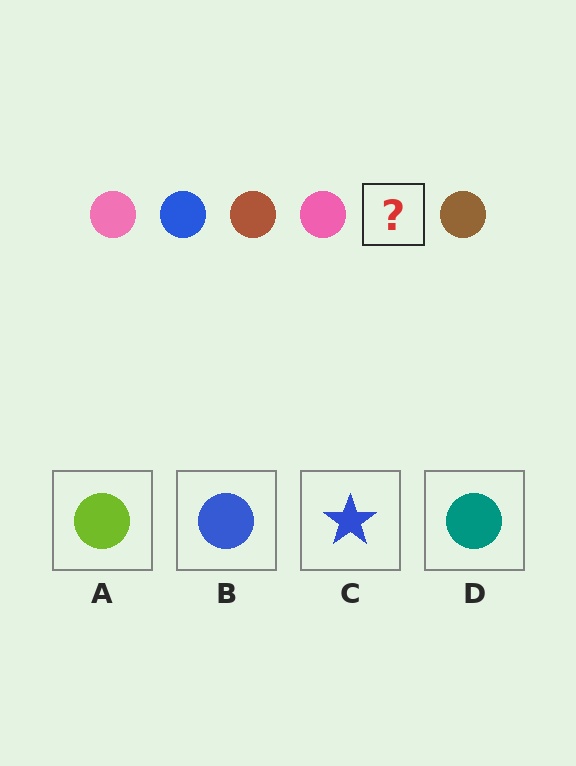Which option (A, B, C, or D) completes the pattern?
B.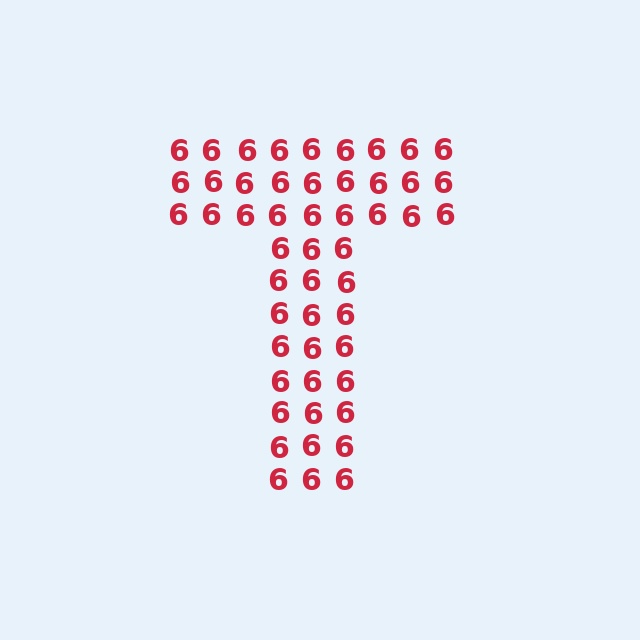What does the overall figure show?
The overall figure shows the letter T.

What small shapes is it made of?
It is made of small digit 6's.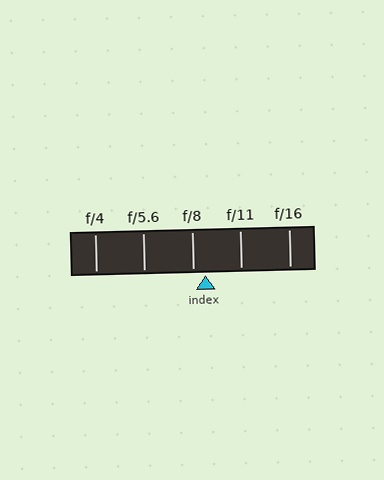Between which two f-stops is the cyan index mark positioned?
The index mark is between f/8 and f/11.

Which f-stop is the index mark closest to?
The index mark is closest to f/8.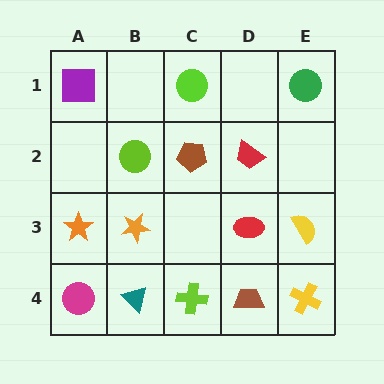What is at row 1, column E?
A green circle.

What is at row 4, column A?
A magenta circle.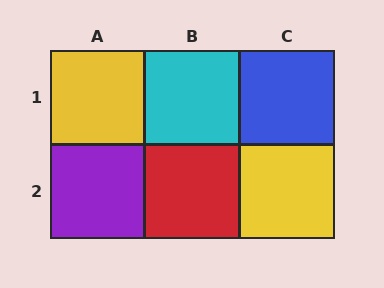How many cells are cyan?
1 cell is cyan.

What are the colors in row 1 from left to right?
Yellow, cyan, blue.